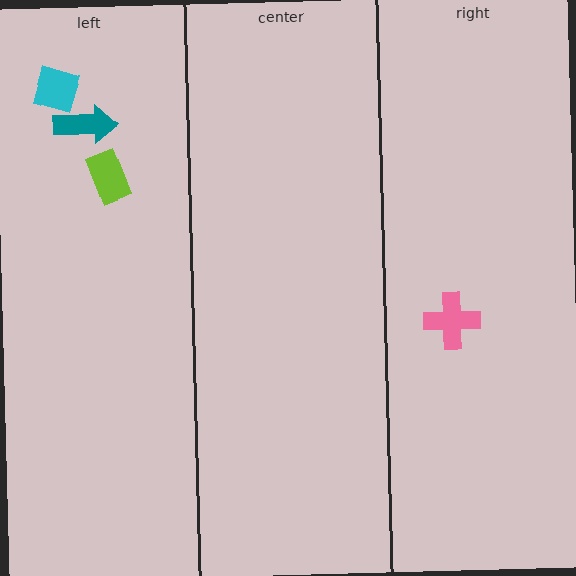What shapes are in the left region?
The cyan diamond, the lime rectangle, the teal arrow.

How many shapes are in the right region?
1.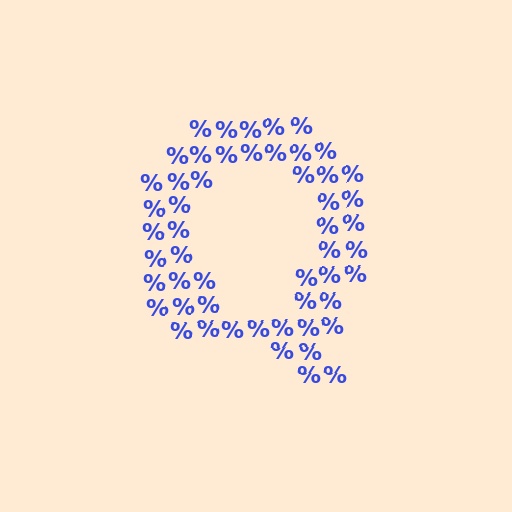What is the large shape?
The large shape is the letter Q.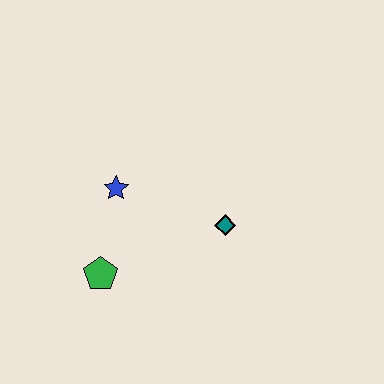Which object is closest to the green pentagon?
The blue star is closest to the green pentagon.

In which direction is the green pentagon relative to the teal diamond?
The green pentagon is to the left of the teal diamond.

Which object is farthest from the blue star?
The teal diamond is farthest from the blue star.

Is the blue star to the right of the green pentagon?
Yes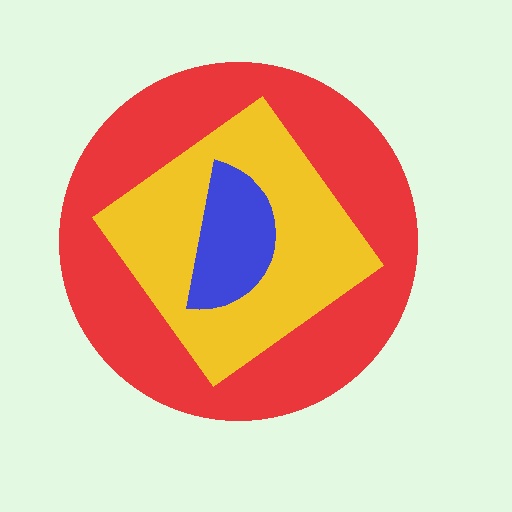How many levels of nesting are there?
3.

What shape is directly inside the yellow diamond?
The blue semicircle.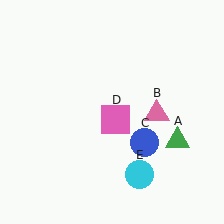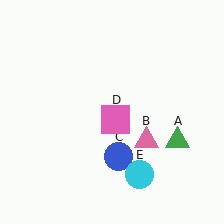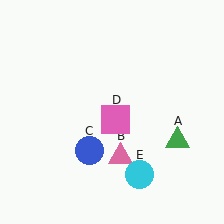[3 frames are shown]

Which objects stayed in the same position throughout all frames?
Green triangle (object A) and pink square (object D) and cyan circle (object E) remained stationary.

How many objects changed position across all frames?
2 objects changed position: pink triangle (object B), blue circle (object C).